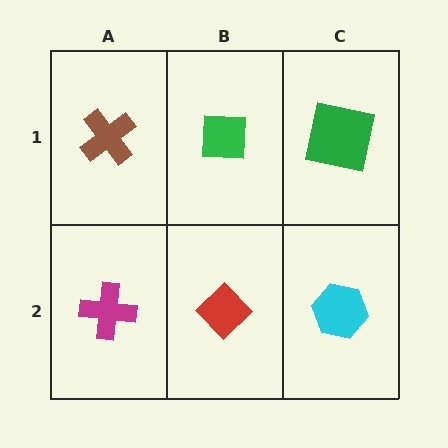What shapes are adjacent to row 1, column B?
A red diamond (row 2, column B), a brown cross (row 1, column A), a green square (row 1, column C).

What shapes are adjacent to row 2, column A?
A brown cross (row 1, column A), a red diamond (row 2, column B).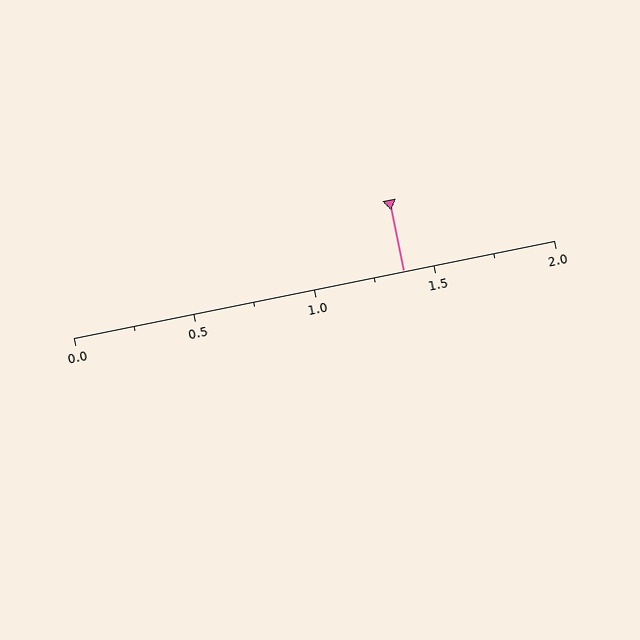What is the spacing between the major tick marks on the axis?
The major ticks are spaced 0.5 apart.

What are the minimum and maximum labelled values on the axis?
The axis runs from 0.0 to 2.0.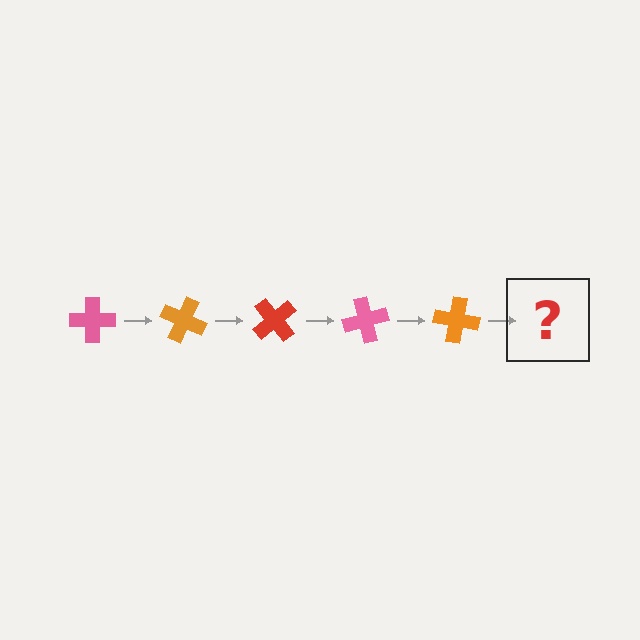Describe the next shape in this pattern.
It should be a red cross, rotated 125 degrees from the start.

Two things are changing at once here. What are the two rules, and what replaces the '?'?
The two rules are that it rotates 25 degrees each step and the color cycles through pink, orange, and red. The '?' should be a red cross, rotated 125 degrees from the start.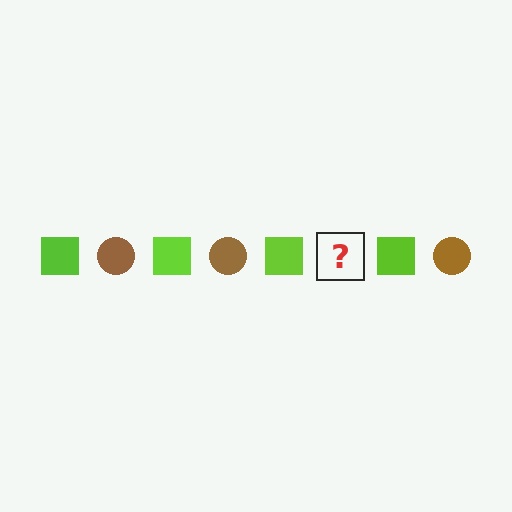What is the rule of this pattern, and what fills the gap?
The rule is that the pattern alternates between lime square and brown circle. The gap should be filled with a brown circle.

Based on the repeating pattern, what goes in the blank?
The blank should be a brown circle.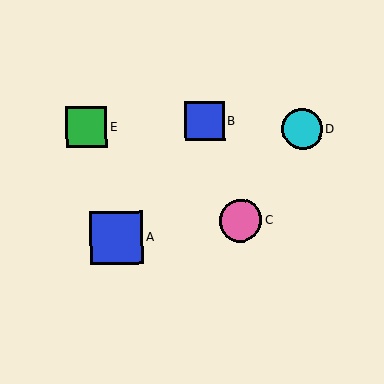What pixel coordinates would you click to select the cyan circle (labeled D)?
Click at (302, 129) to select the cyan circle D.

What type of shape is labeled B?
Shape B is a blue square.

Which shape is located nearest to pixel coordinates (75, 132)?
The green square (labeled E) at (87, 127) is nearest to that location.